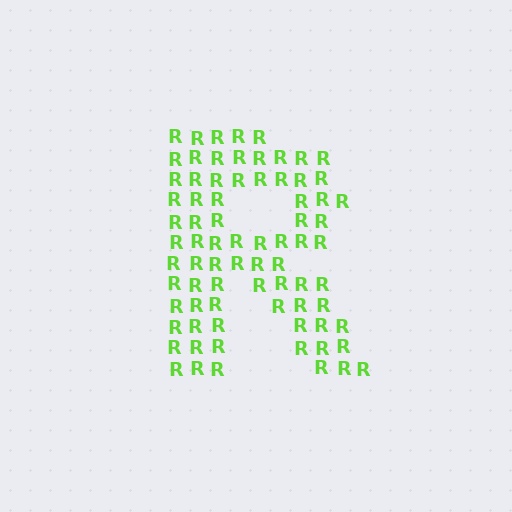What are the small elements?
The small elements are letter R's.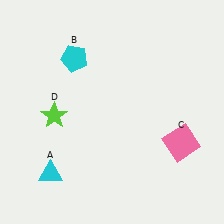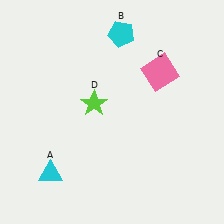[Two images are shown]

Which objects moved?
The objects that moved are: the cyan pentagon (B), the pink square (C), the lime star (D).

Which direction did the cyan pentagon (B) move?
The cyan pentagon (B) moved right.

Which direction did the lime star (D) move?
The lime star (D) moved right.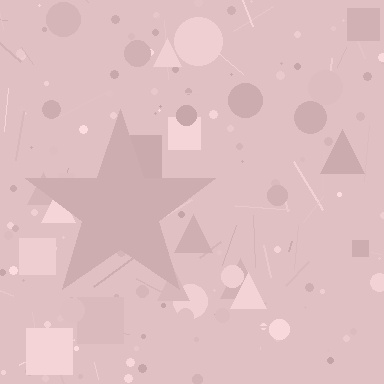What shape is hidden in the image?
A star is hidden in the image.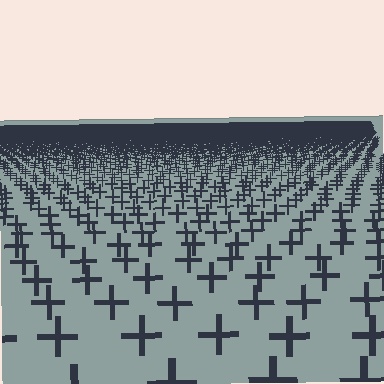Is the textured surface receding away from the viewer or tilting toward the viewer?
The surface is receding away from the viewer. Texture elements get smaller and denser toward the top.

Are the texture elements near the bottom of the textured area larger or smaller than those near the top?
Larger. Near the bottom, elements are closer to the viewer and appear at a bigger on-screen size.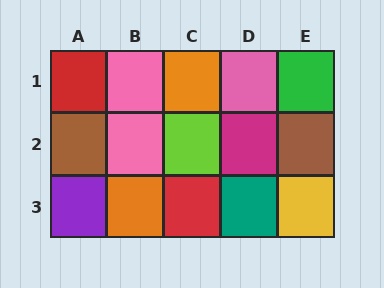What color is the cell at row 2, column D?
Magenta.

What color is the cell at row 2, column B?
Pink.